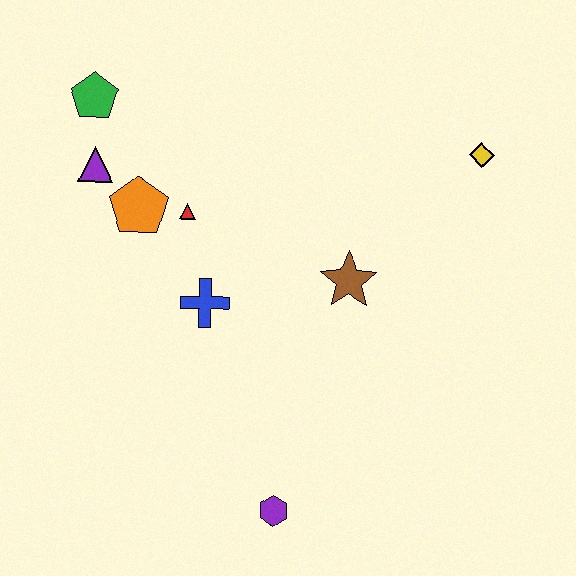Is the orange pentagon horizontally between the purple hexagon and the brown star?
No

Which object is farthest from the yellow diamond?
The purple hexagon is farthest from the yellow diamond.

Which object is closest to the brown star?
The blue cross is closest to the brown star.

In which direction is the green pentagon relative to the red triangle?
The green pentagon is above the red triangle.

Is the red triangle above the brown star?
Yes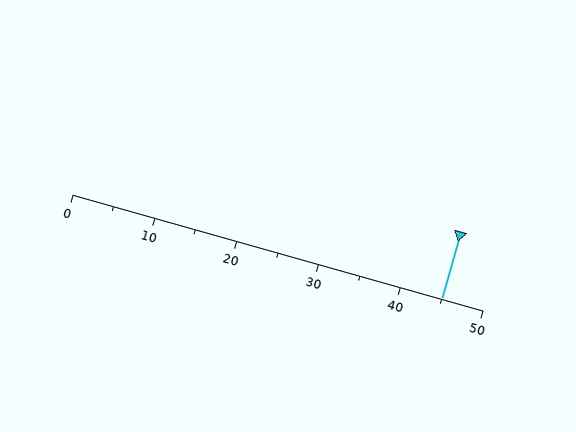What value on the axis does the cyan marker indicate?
The marker indicates approximately 45.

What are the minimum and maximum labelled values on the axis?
The axis runs from 0 to 50.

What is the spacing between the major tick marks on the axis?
The major ticks are spaced 10 apart.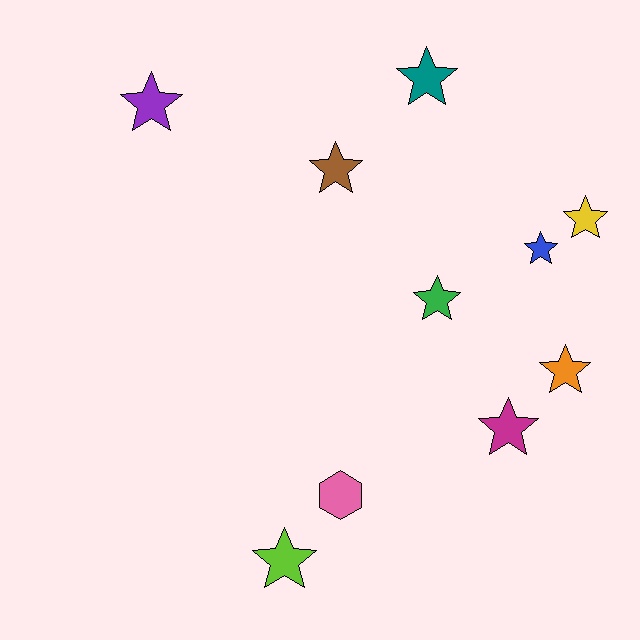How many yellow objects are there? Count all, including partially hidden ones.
There is 1 yellow object.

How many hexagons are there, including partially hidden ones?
There is 1 hexagon.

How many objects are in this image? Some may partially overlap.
There are 10 objects.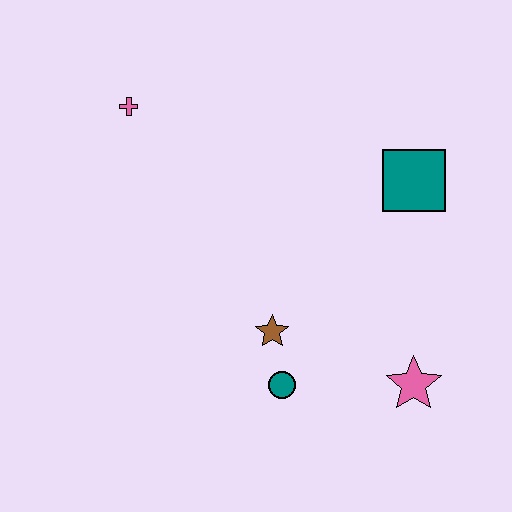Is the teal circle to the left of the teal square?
Yes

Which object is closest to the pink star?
The teal circle is closest to the pink star.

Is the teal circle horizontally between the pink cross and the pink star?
Yes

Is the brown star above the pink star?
Yes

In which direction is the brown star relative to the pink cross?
The brown star is below the pink cross.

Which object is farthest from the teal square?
The pink cross is farthest from the teal square.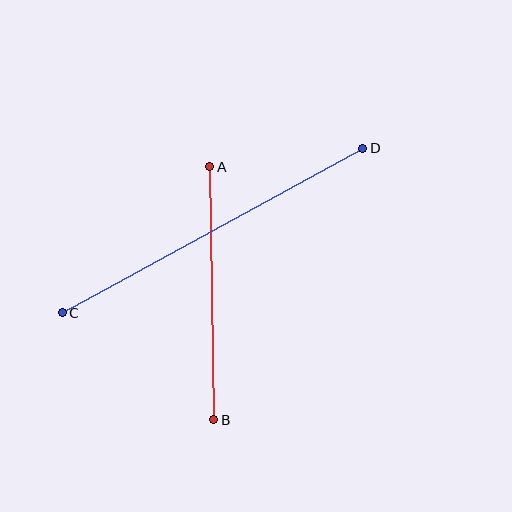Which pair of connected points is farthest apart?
Points C and D are farthest apart.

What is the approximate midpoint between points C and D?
The midpoint is at approximately (212, 230) pixels.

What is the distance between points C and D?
The distance is approximately 343 pixels.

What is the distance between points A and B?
The distance is approximately 253 pixels.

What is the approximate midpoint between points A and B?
The midpoint is at approximately (212, 293) pixels.